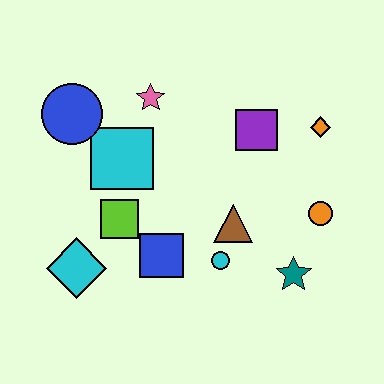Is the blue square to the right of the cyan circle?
No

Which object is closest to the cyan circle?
The brown triangle is closest to the cyan circle.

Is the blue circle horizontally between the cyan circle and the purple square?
No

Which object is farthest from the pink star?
The teal star is farthest from the pink star.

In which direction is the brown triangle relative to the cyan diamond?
The brown triangle is to the right of the cyan diamond.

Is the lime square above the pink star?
No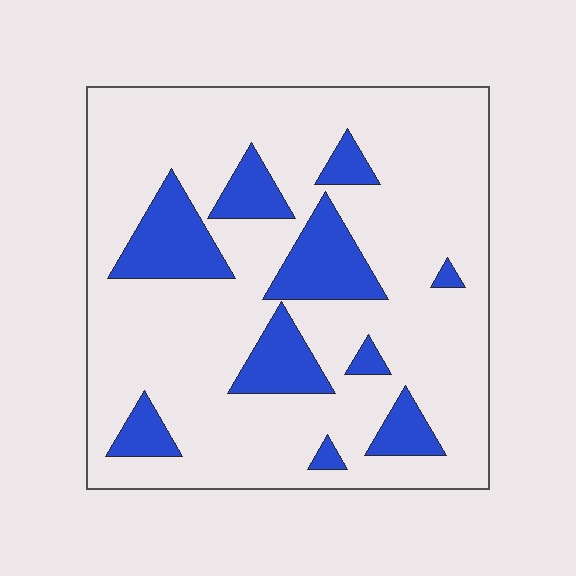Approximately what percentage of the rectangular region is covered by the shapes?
Approximately 20%.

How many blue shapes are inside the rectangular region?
10.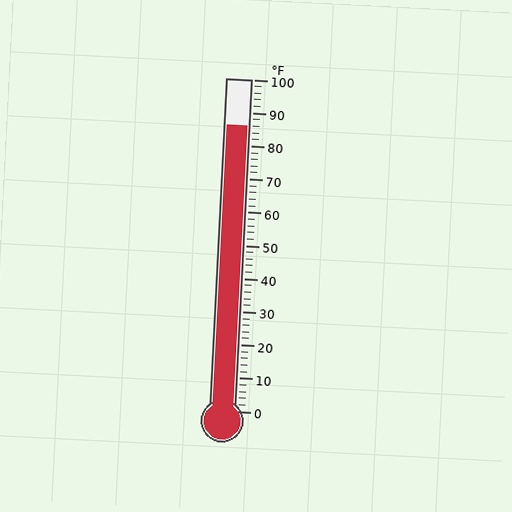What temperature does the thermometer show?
The thermometer shows approximately 86°F.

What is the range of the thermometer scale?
The thermometer scale ranges from 0°F to 100°F.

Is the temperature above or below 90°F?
The temperature is below 90°F.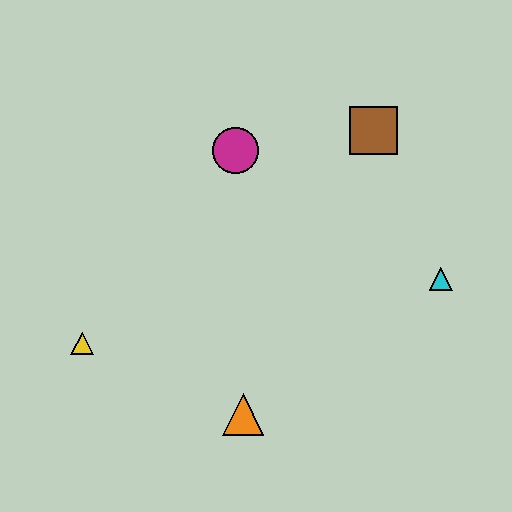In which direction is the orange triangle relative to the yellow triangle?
The orange triangle is to the right of the yellow triangle.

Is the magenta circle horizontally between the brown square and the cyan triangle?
No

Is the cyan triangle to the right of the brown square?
Yes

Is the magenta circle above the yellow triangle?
Yes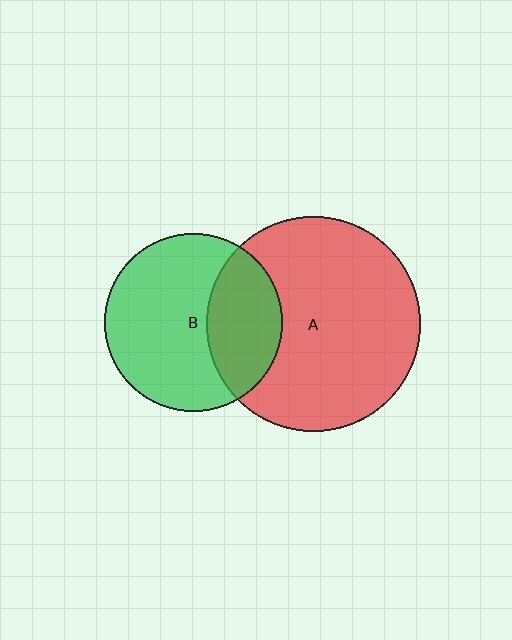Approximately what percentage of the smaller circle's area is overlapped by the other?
Approximately 35%.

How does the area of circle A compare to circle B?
Approximately 1.4 times.